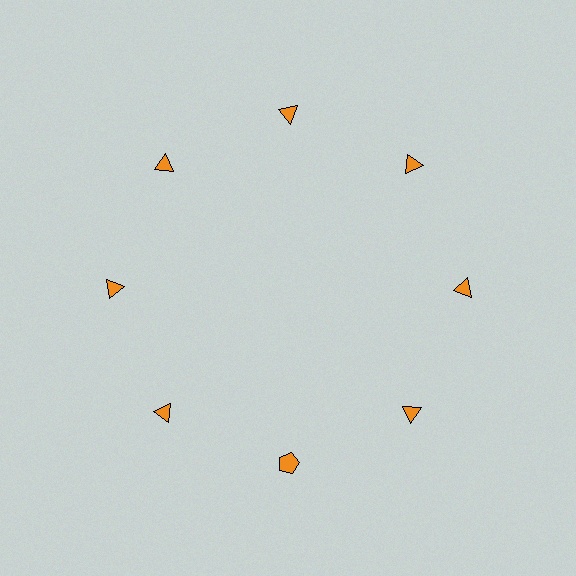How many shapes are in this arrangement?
There are 8 shapes arranged in a ring pattern.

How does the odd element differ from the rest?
It has a different shape: pentagon instead of triangle.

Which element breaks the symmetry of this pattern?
The orange pentagon at roughly the 6 o'clock position breaks the symmetry. All other shapes are orange triangles.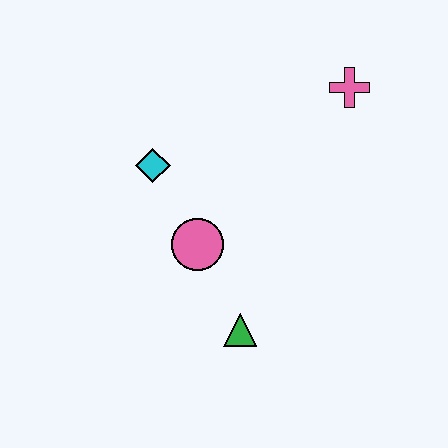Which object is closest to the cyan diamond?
The pink circle is closest to the cyan diamond.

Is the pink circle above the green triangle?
Yes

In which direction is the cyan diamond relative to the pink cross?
The cyan diamond is to the left of the pink cross.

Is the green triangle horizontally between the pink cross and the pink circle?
Yes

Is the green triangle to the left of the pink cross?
Yes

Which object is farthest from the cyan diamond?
The pink cross is farthest from the cyan diamond.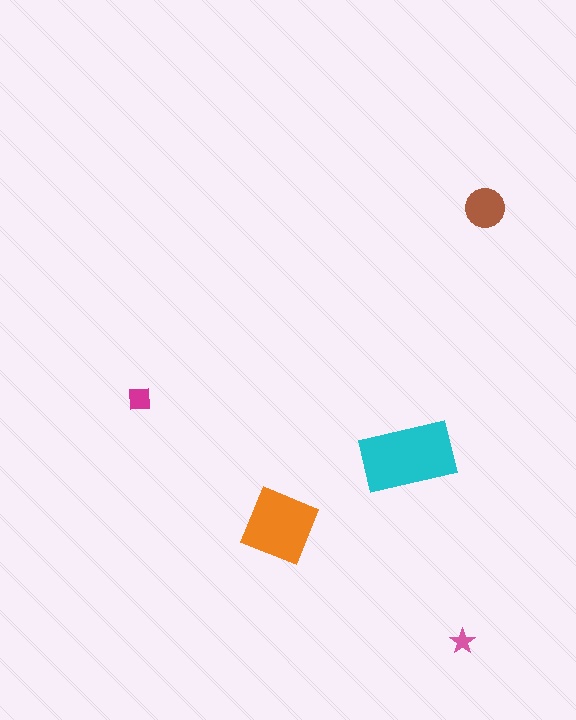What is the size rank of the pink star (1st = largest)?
5th.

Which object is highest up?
The brown circle is topmost.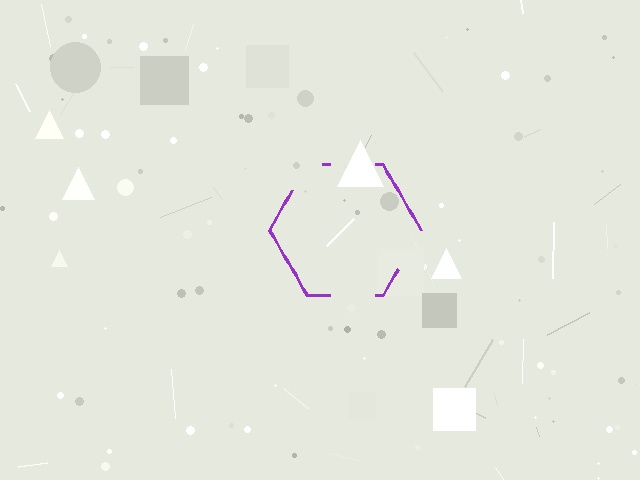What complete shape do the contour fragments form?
The contour fragments form a hexagon.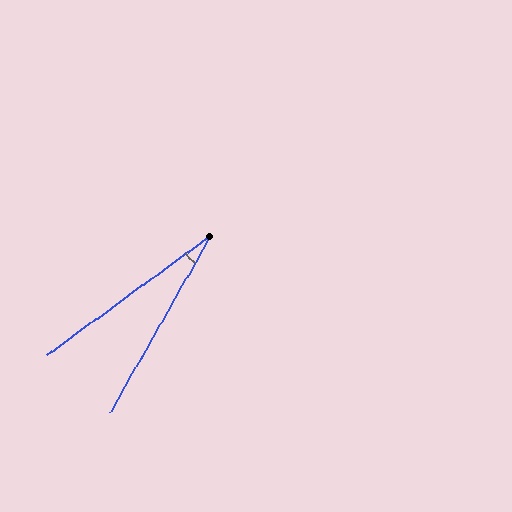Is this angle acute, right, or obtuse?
It is acute.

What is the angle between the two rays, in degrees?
Approximately 24 degrees.